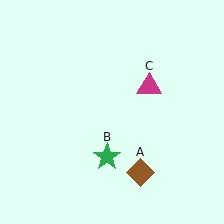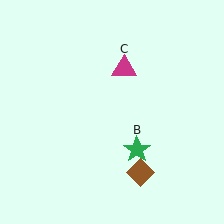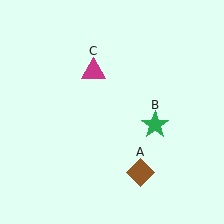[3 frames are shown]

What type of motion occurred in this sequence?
The green star (object B), magenta triangle (object C) rotated counterclockwise around the center of the scene.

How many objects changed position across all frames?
2 objects changed position: green star (object B), magenta triangle (object C).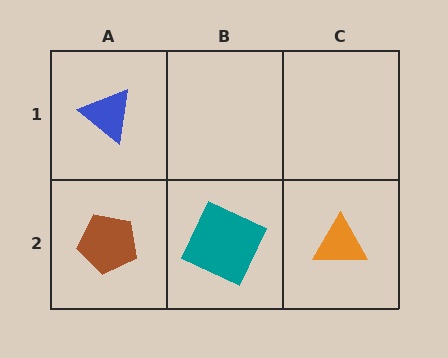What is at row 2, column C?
An orange triangle.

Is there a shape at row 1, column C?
No, that cell is empty.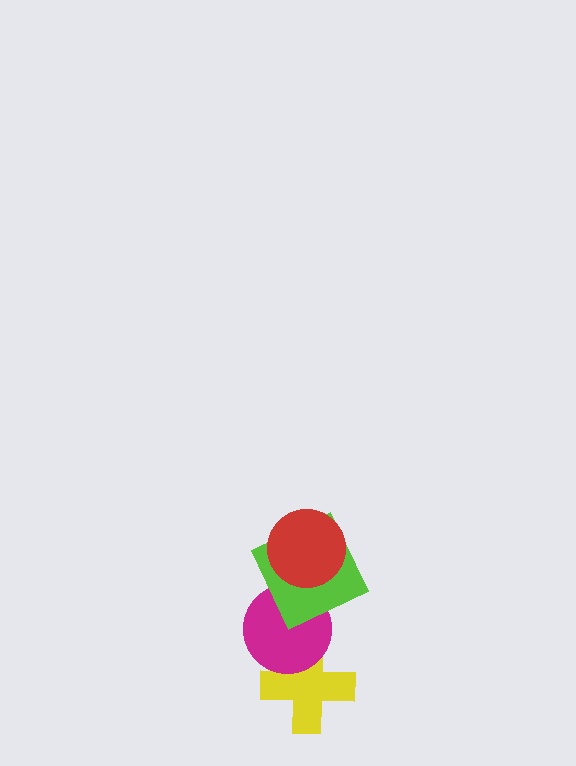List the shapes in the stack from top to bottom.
From top to bottom: the red circle, the lime square, the magenta circle, the yellow cross.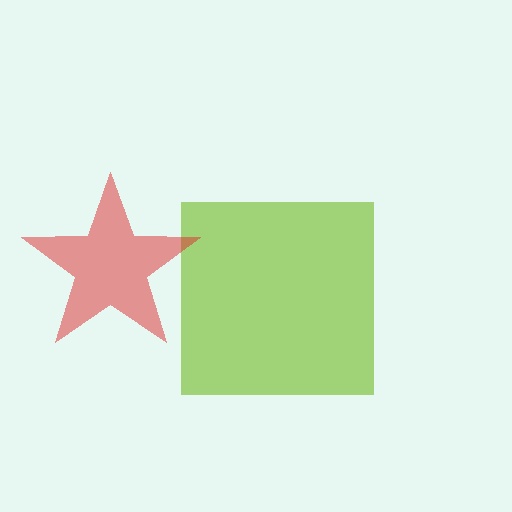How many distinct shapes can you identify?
There are 2 distinct shapes: a lime square, a red star.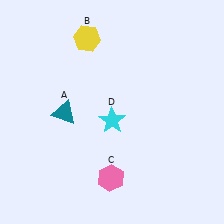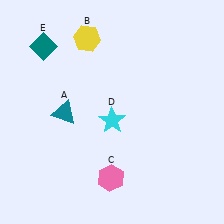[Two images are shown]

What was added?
A teal diamond (E) was added in Image 2.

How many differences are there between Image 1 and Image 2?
There is 1 difference between the two images.